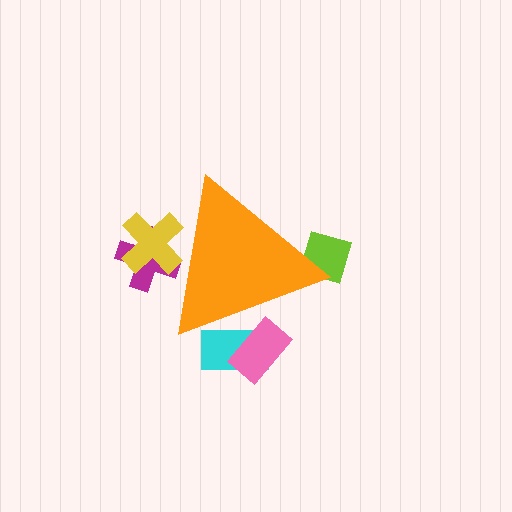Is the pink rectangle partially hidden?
Yes, the pink rectangle is partially hidden behind the orange triangle.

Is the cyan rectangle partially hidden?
Yes, the cyan rectangle is partially hidden behind the orange triangle.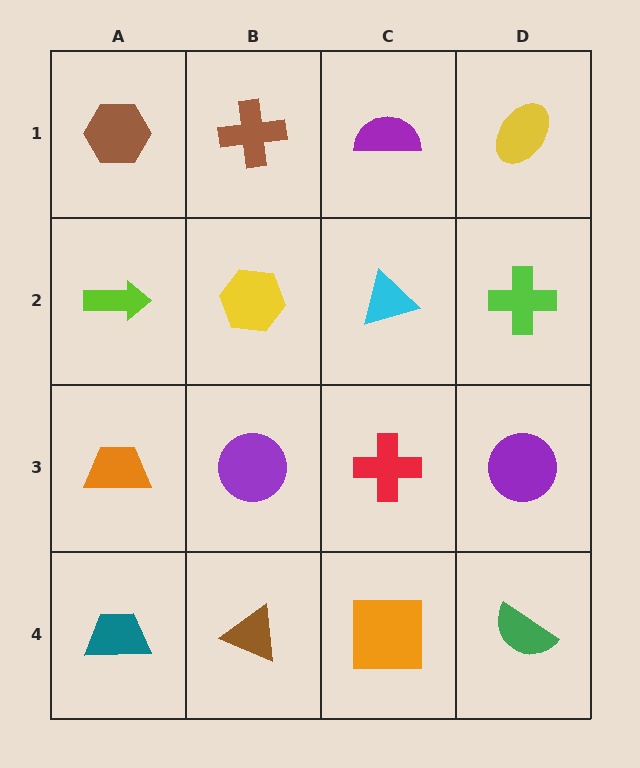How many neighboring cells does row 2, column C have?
4.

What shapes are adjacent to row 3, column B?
A yellow hexagon (row 2, column B), a brown triangle (row 4, column B), an orange trapezoid (row 3, column A), a red cross (row 3, column C).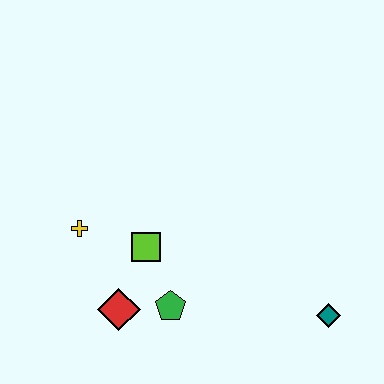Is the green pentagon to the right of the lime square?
Yes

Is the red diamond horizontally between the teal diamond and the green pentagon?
No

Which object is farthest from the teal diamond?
The yellow cross is farthest from the teal diamond.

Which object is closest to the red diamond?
The green pentagon is closest to the red diamond.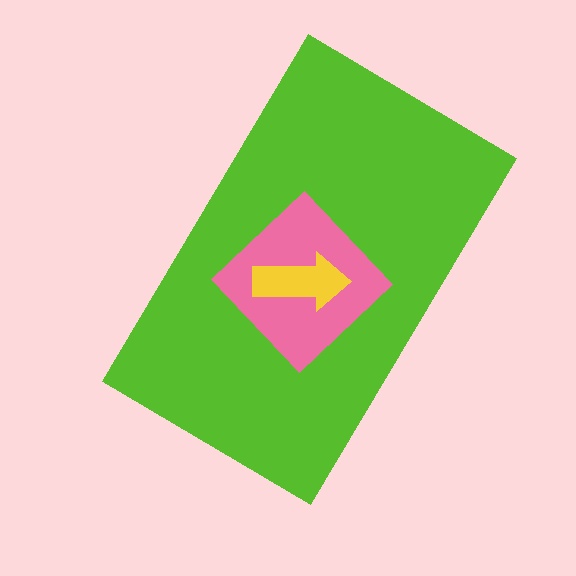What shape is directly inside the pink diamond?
The yellow arrow.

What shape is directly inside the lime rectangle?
The pink diamond.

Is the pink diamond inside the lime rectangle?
Yes.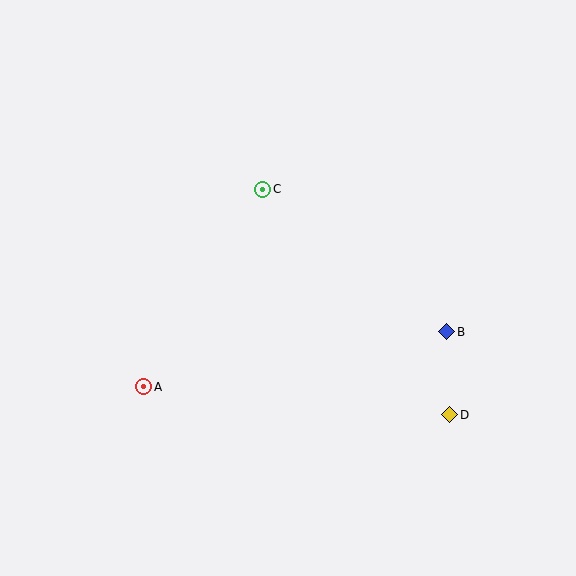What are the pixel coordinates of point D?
Point D is at (450, 415).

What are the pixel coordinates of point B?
Point B is at (447, 332).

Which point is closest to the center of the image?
Point C at (263, 189) is closest to the center.